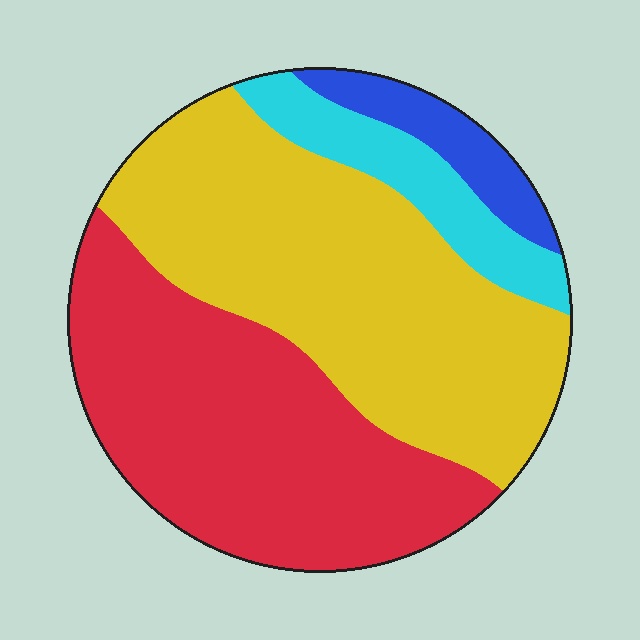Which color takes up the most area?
Yellow, at roughly 45%.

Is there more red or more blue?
Red.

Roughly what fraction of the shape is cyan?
Cyan covers 10% of the shape.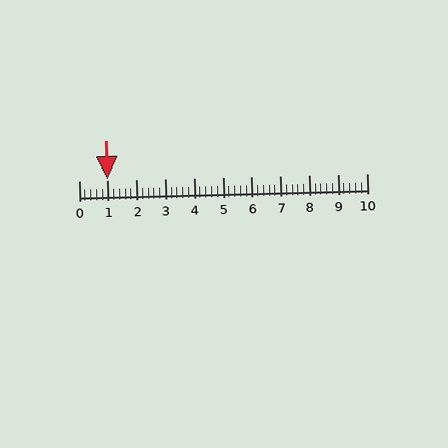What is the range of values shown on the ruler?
The ruler shows values from 0 to 10.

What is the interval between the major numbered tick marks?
The major tick marks are spaced 1 units apart.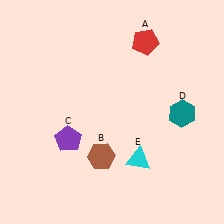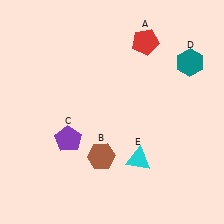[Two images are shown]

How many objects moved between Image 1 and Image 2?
1 object moved between the two images.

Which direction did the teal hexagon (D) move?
The teal hexagon (D) moved up.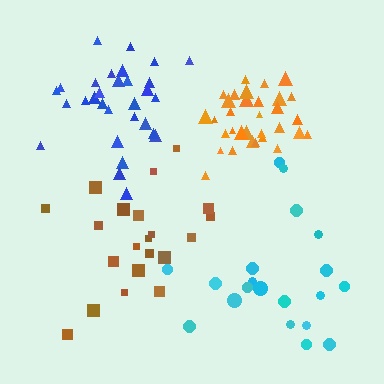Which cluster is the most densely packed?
Orange.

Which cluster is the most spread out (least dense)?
Cyan.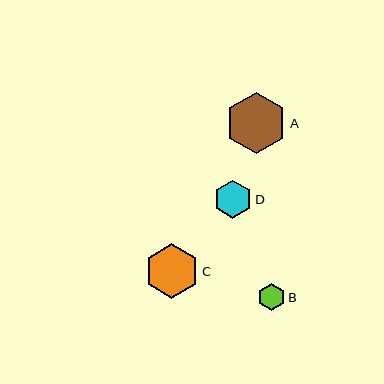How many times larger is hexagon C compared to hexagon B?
Hexagon C is approximately 2.0 times the size of hexagon B.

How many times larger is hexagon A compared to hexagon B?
Hexagon A is approximately 2.2 times the size of hexagon B.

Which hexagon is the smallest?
Hexagon B is the smallest with a size of approximately 28 pixels.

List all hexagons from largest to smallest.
From largest to smallest: A, C, D, B.